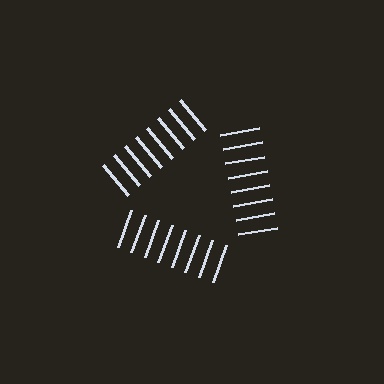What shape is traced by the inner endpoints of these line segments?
An illusory triangle — the line segments terminate on its edges but no continuous stroke is drawn.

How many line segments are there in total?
24 — 8 along each of the 3 edges.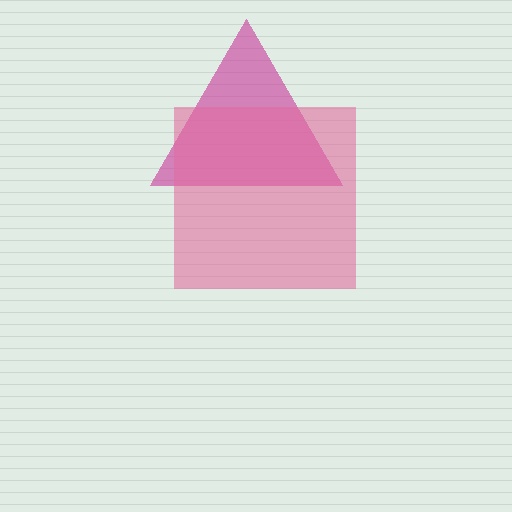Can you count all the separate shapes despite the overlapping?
Yes, there are 2 separate shapes.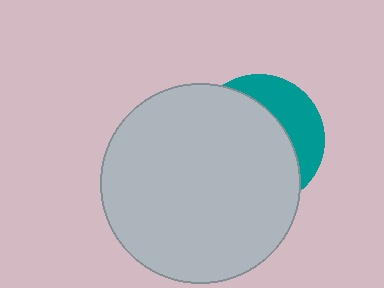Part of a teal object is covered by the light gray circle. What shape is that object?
It is a circle.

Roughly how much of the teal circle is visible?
A small part of it is visible (roughly 31%).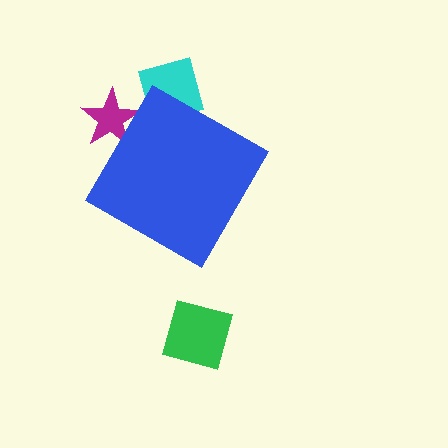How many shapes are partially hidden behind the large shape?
2 shapes are partially hidden.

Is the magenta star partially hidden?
Yes, the magenta star is partially hidden behind the blue diamond.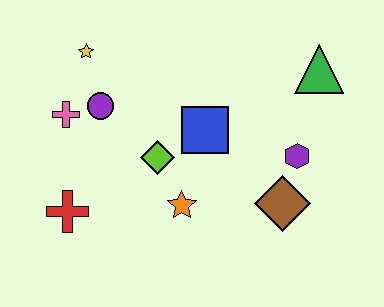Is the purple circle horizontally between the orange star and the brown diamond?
No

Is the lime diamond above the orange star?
Yes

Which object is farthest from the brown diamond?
The yellow star is farthest from the brown diamond.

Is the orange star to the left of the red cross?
No